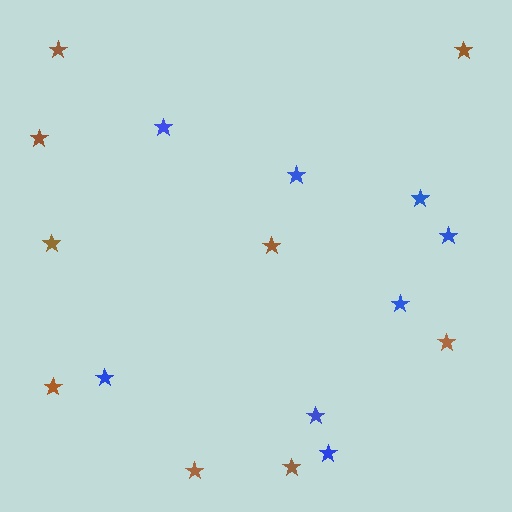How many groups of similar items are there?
There are 2 groups: one group of blue stars (8) and one group of brown stars (9).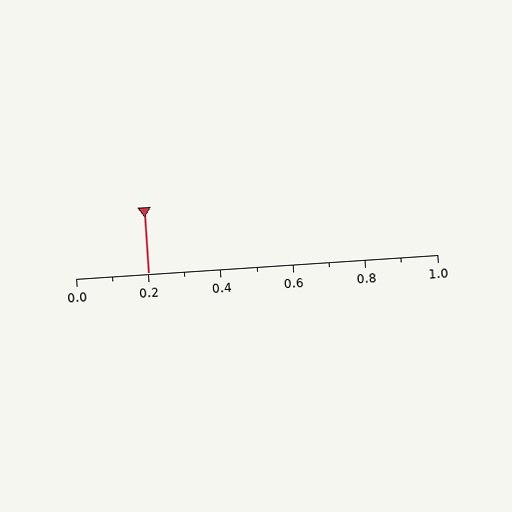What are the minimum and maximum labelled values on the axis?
The axis runs from 0.0 to 1.0.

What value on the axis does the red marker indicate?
The marker indicates approximately 0.2.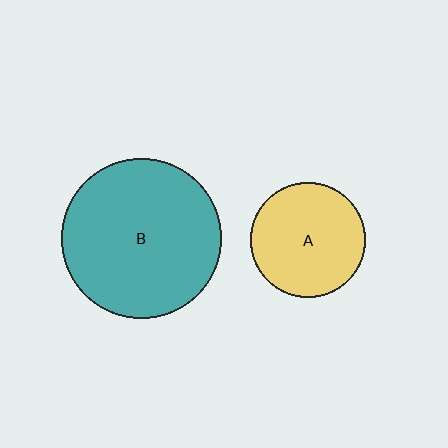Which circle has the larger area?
Circle B (teal).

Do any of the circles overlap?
No, none of the circles overlap.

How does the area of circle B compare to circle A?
Approximately 1.9 times.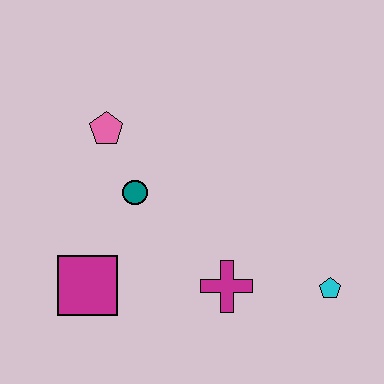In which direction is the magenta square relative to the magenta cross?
The magenta square is to the left of the magenta cross.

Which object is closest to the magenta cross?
The cyan pentagon is closest to the magenta cross.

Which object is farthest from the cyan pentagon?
The pink pentagon is farthest from the cyan pentagon.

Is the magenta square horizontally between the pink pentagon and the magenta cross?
No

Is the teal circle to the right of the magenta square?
Yes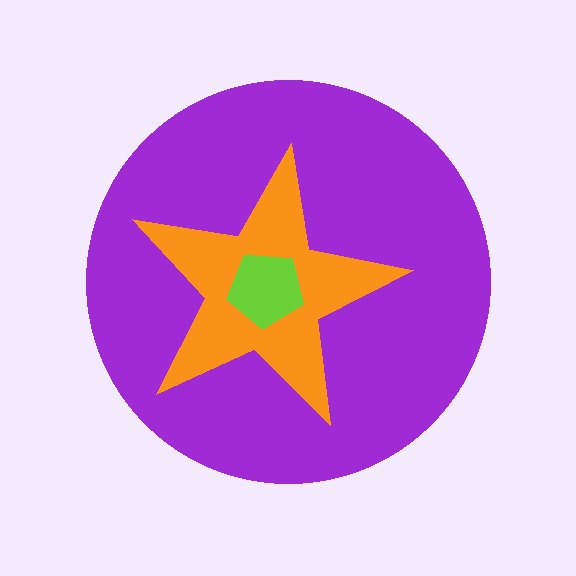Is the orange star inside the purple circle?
Yes.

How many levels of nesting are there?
3.